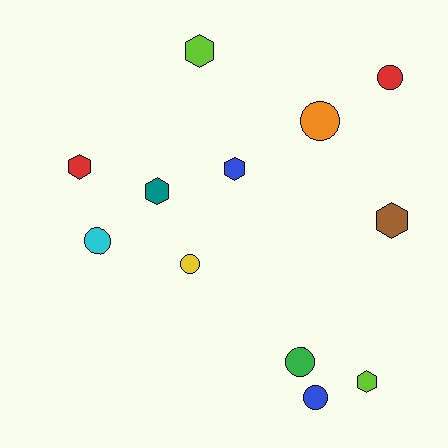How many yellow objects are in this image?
There is 1 yellow object.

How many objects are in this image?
There are 12 objects.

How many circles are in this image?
There are 6 circles.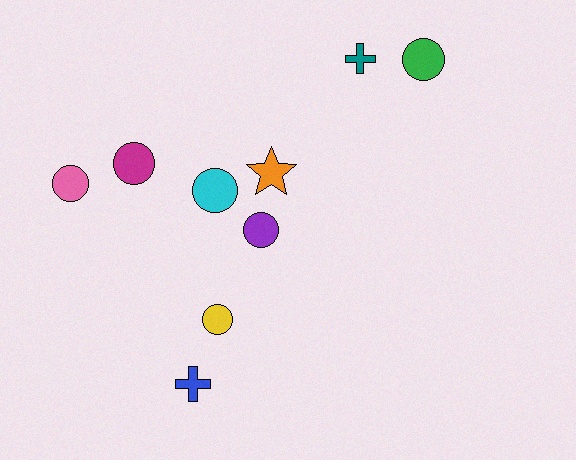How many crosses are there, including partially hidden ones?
There are 2 crosses.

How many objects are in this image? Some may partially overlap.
There are 9 objects.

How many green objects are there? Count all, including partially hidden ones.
There is 1 green object.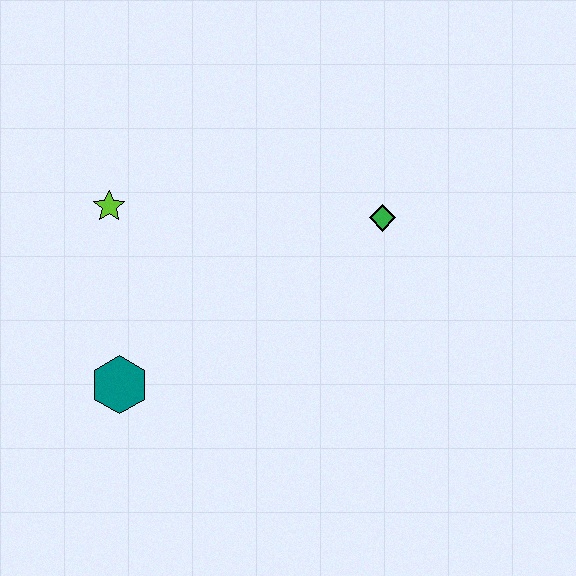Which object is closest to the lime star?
The teal hexagon is closest to the lime star.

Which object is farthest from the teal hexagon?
The green diamond is farthest from the teal hexagon.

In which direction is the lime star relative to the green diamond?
The lime star is to the left of the green diamond.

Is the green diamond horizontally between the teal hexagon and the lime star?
No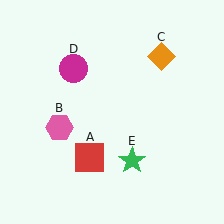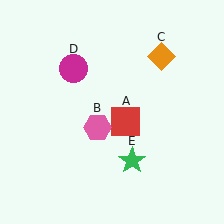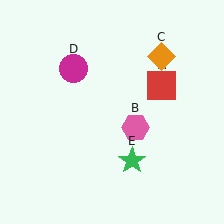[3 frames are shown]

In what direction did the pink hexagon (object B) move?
The pink hexagon (object B) moved right.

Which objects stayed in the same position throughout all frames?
Orange diamond (object C) and magenta circle (object D) and green star (object E) remained stationary.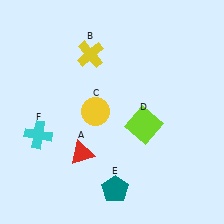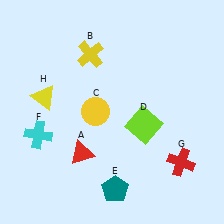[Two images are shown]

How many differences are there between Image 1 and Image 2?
There are 2 differences between the two images.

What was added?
A red cross (G), a yellow triangle (H) were added in Image 2.